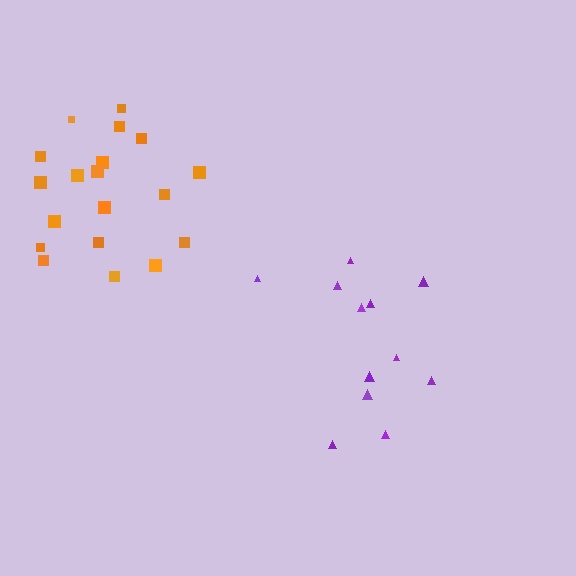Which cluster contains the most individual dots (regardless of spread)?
Orange (20).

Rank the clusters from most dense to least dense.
purple, orange.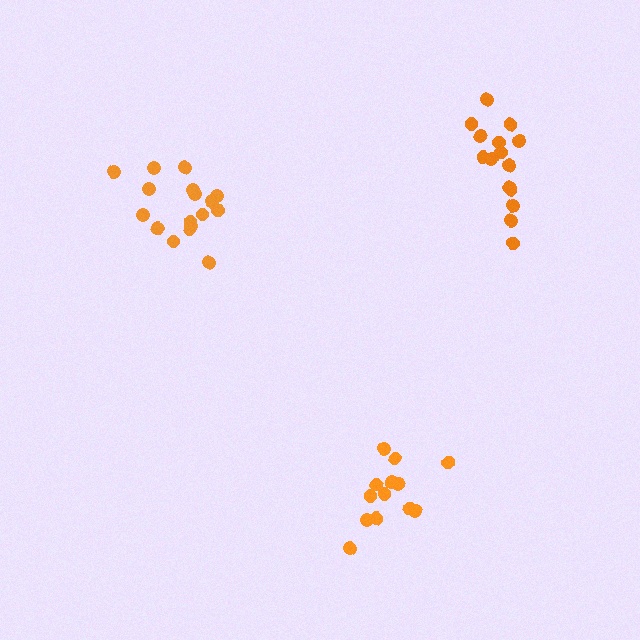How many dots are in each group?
Group 1: 13 dots, Group 2: 17 dots, Group 3: 15 dots (45 total).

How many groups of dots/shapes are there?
There are 3 groups.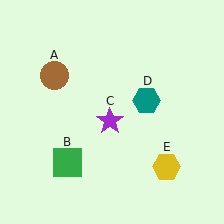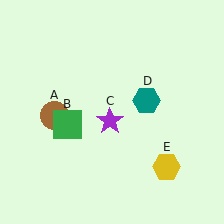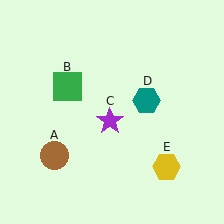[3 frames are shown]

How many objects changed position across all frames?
2 objects changed position: brown circle (object A), green square (object B).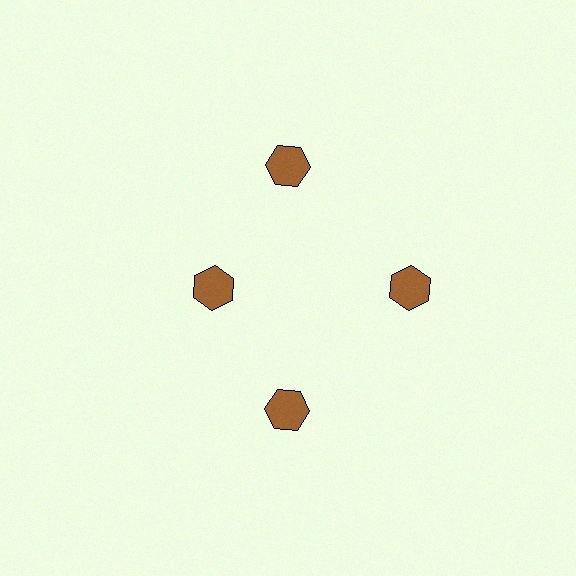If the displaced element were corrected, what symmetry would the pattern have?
It would have 4-fold rotational symmetry — the pattern would map onto itself every 90 degrees.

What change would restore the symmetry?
The symmetry would be restored by moving it outward, back onto the ring so that all 4 hexagons sit at equal angles and equal distance from the center.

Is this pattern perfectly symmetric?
No. The 4 brown hexagons are arranged in a ring, but one element near the 9 o'clock position is pulled inward toward the center, breaking the 4-fold rotational symmetry.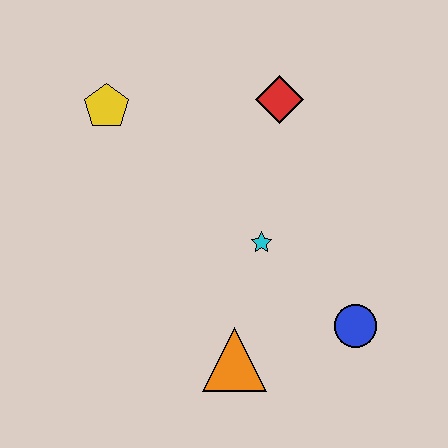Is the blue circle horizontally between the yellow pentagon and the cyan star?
No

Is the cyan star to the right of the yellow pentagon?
Yes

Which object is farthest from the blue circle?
The yellow pentagon is farthest from the blue circle.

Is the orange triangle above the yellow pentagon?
No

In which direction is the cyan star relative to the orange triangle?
The cyan star is above the orange triangle.